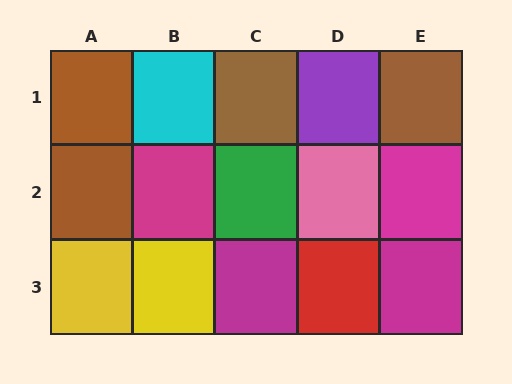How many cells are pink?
1 cell is pink.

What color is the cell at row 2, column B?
Magenta.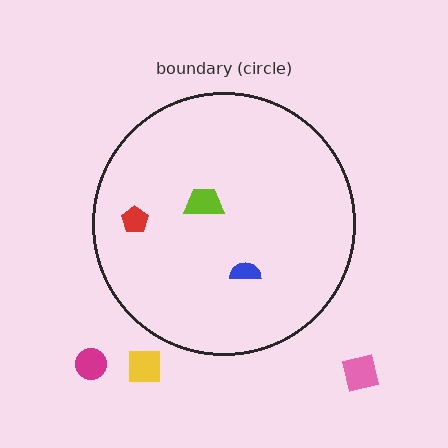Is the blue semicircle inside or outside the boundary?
Inside.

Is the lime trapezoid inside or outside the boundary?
Inside.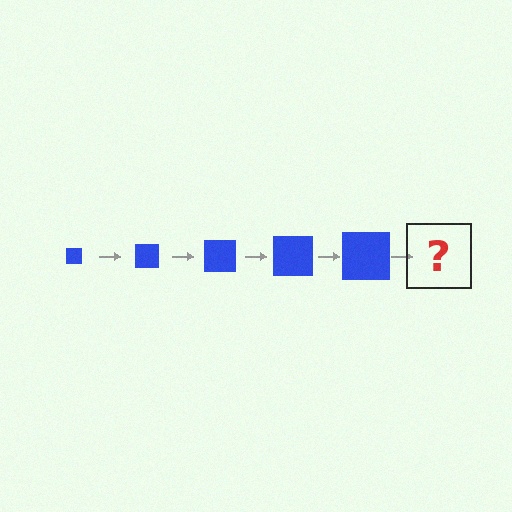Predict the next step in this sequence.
The next step is a blue square, larger than the previous one.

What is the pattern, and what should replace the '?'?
The pattern is that the square gets progressively larger each step. The '?' should be a blue square, larger than the previous one.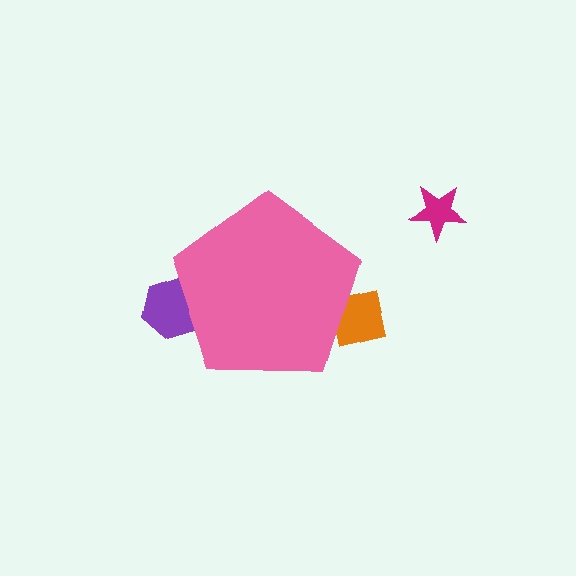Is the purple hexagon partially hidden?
Yes, the purple hexagon is partially hidden behind the pink pentagon.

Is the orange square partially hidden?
Yes, the orange square is partially hidden behind the pink pentagon.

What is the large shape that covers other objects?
A pink pentagon.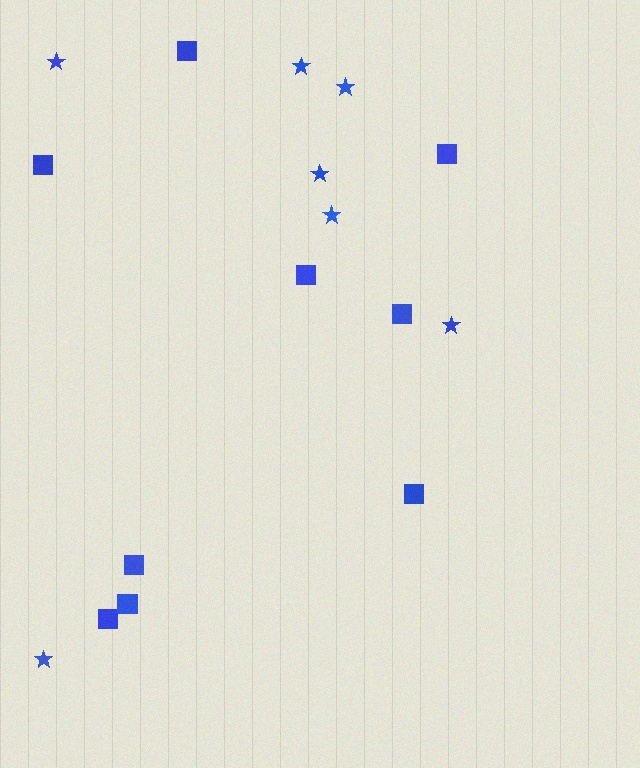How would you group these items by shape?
There are 2 groups: one group of stars (7) and one group of squares (9).